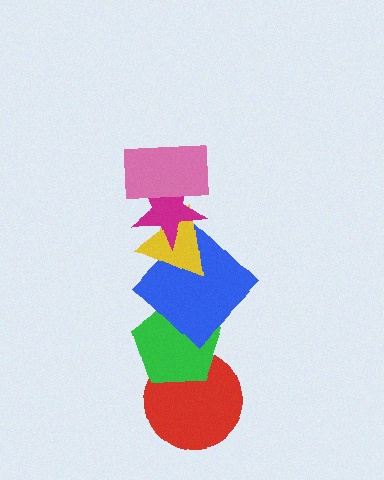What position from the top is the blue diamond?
The blue diamond is 4th from the top.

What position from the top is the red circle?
The red circle is 6th from the top.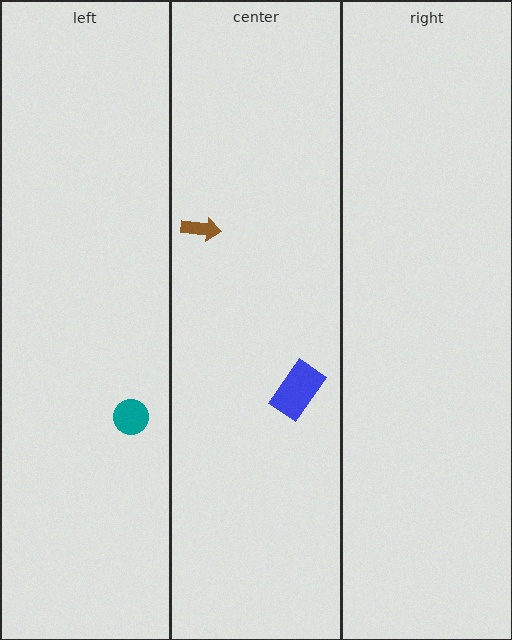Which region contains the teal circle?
The left region.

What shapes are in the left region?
The teal circle.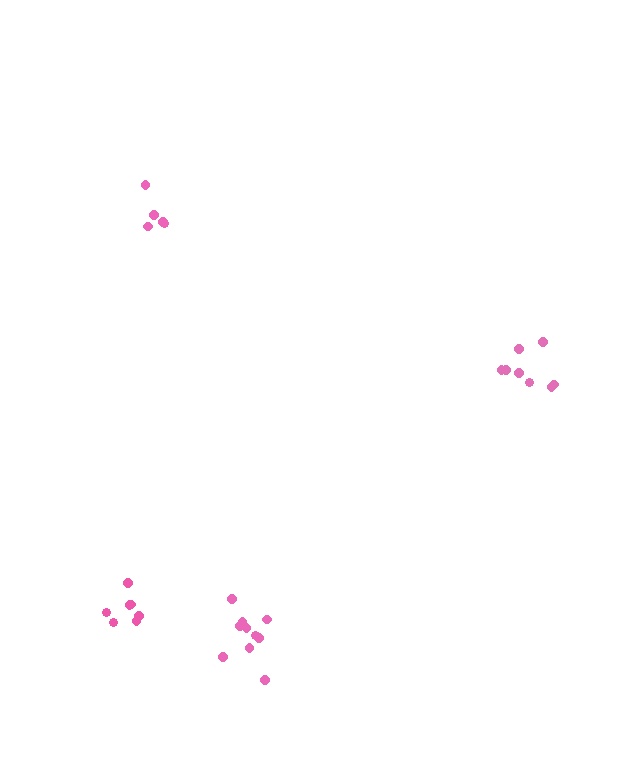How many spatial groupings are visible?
There are 4 spatial groupings.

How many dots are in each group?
Group 1: 7 dots, Group 2: 5 dots, Group 3: 10 dots, Group 4: 8 dots (30 total).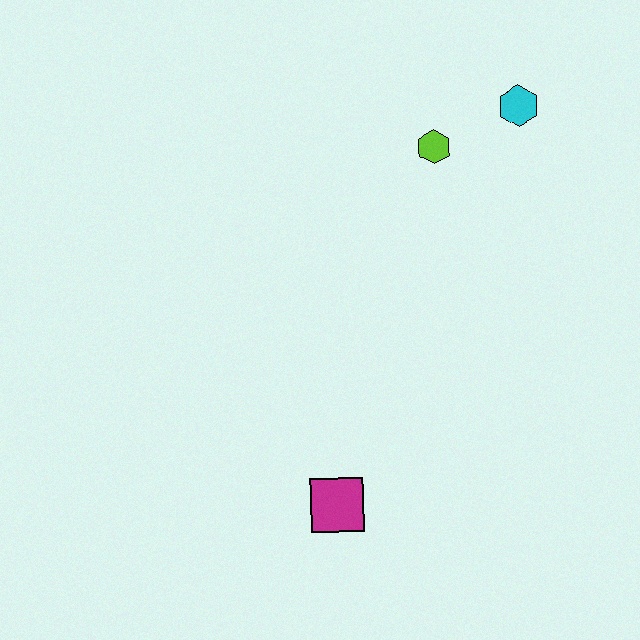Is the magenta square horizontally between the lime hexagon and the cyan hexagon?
No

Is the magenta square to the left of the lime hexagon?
Yes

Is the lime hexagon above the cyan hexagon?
No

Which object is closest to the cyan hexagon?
The lime hexagon is closest to the cyan hexagon.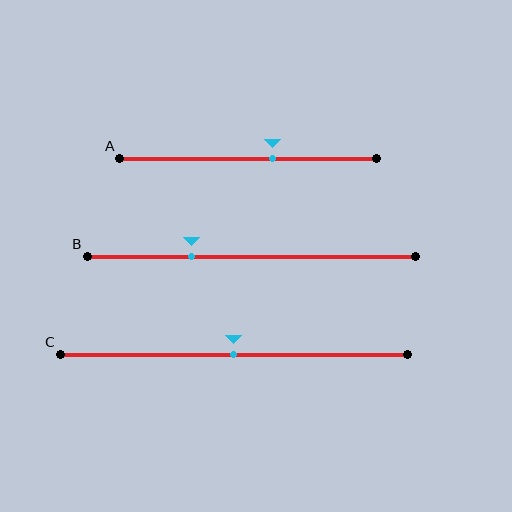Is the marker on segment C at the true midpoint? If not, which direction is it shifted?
Yes, the marker on segment C is at the true midpoint.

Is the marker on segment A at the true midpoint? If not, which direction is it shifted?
No, the marker on segment A is shifted to the right by about 10% of the segment length.